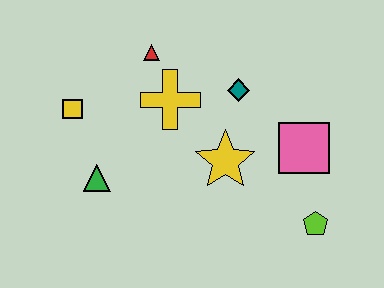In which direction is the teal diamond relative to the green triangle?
The teal diamond is to the right of the green triangle.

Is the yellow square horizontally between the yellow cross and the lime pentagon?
No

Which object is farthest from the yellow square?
The lime pentagon is farthest from the yellow square.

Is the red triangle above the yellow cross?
Yes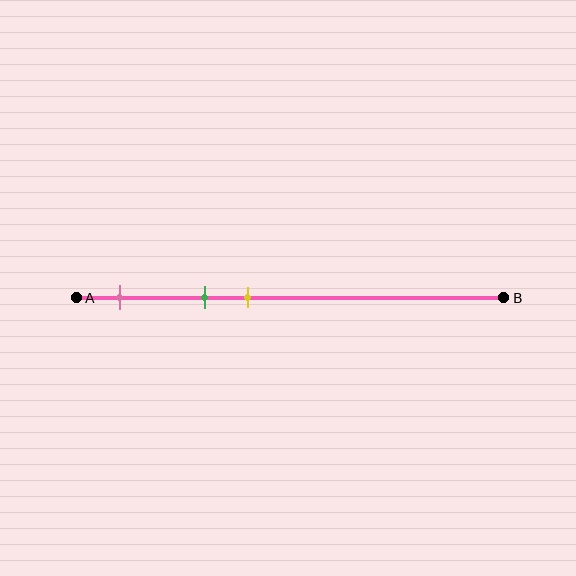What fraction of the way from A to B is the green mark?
The green mark is approximately 30% (0.3) of the way from A to B.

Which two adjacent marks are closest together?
The green and yellow marks are the closest adjacent pair.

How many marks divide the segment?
There are 3 marks dividing the segment.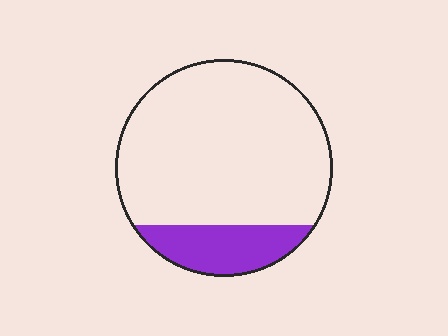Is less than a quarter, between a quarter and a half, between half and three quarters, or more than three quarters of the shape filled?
Less than a quarter.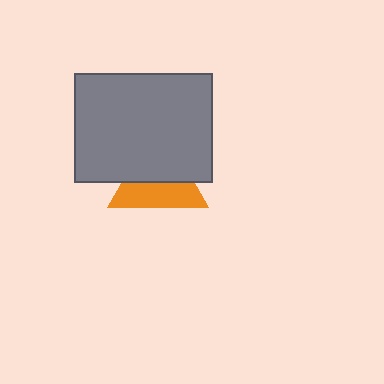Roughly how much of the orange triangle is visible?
About half of it is visible (roughly 47%).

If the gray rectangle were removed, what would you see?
You would see the complete orange triangle.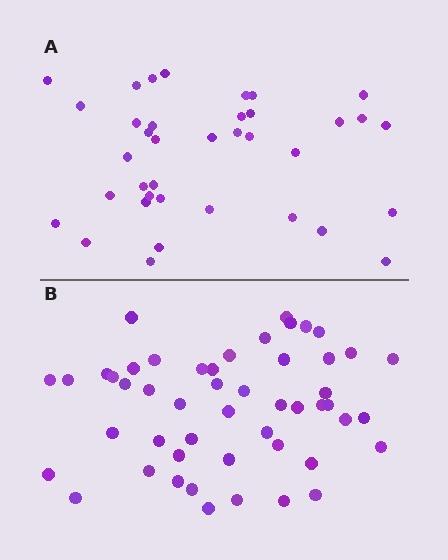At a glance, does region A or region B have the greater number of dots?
Region B (the bottom region) has more dots.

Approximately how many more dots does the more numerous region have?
Region B has approximately 15 more dots than region A.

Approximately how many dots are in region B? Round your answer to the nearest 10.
About 50 dots.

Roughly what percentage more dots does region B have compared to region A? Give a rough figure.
About 35% more.